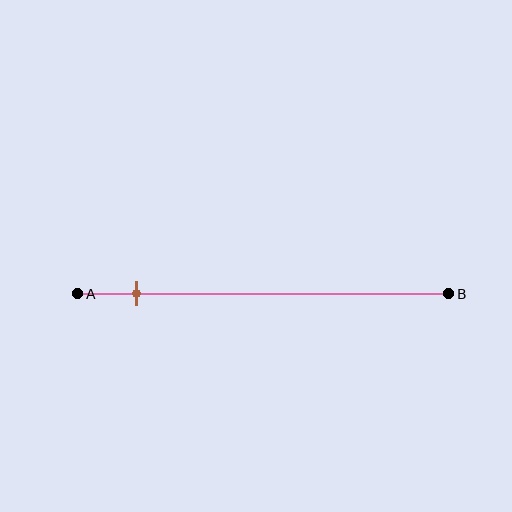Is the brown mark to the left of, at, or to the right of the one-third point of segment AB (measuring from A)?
The brown mark is to the left of the one-third point of segment AB.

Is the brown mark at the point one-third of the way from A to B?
No, the mark is at about 15% from A, not at the 33% one-third point.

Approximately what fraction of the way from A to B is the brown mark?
The brown mark is approximately 15% of the way from A to B.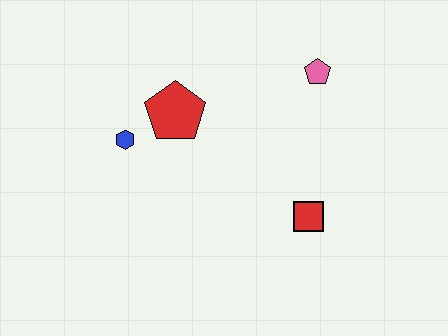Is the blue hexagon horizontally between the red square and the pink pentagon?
No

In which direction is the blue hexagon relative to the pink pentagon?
The blue hexagon is to the left of the pink pentagon.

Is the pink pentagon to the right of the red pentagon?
Yes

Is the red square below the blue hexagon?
Yes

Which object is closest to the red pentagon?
The blue hexagon is closest to the red pentagon.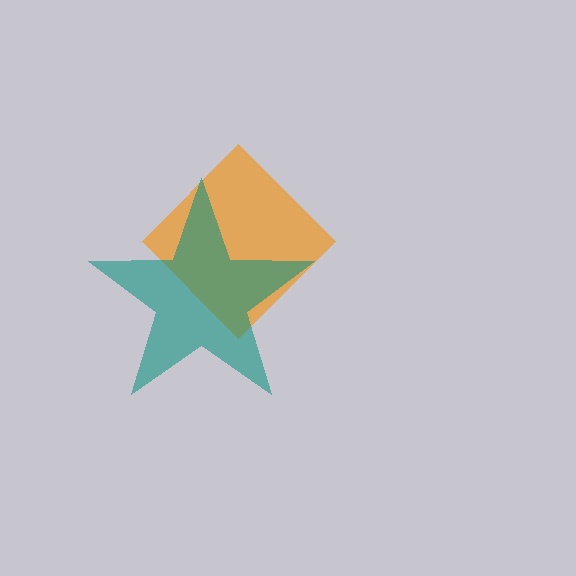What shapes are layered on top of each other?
The layered shapes are: an orange diamond, a teal star.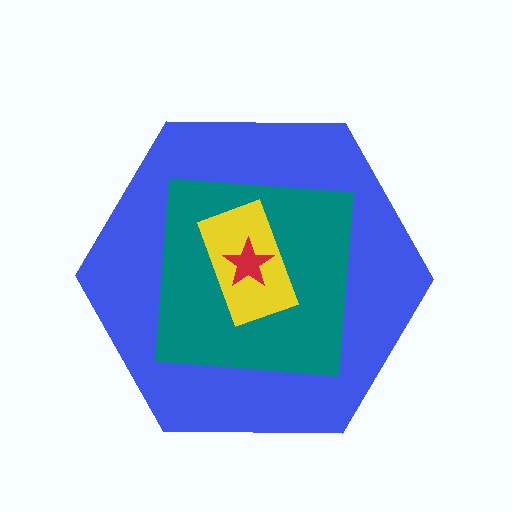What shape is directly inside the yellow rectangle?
The red star.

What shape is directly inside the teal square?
The yellow rectangle.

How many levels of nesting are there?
4.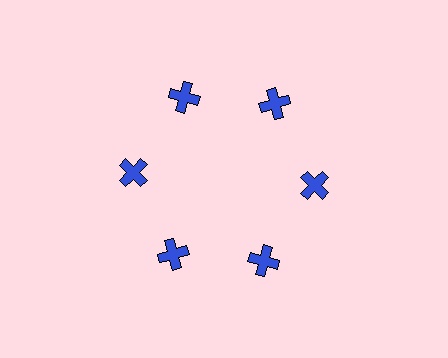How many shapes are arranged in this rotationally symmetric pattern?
There are 6 shapes, arranged in 6 groups of 1.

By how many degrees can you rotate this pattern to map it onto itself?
The pattern maps onto itself every 60 degrees of rotation.